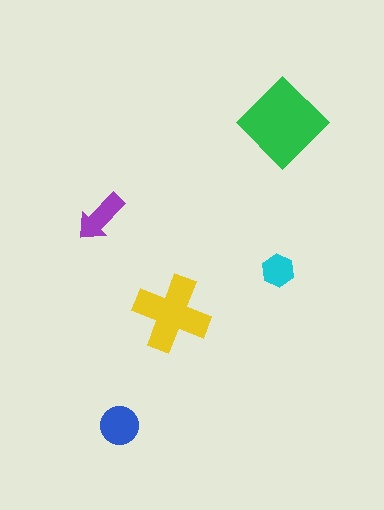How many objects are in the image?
There are 5 objects in the image.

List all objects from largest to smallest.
The green diamond, the yellow cross, the blue circle, the purple arrow, the cyan hexagon.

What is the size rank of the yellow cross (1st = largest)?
2nd.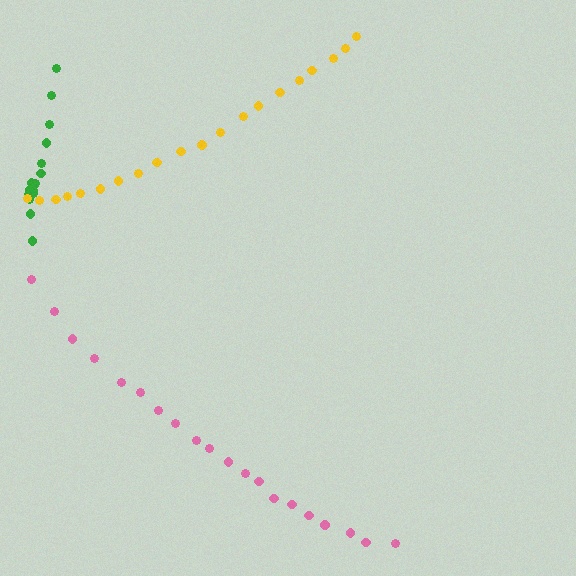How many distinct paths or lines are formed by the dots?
There are 3 distinct paths.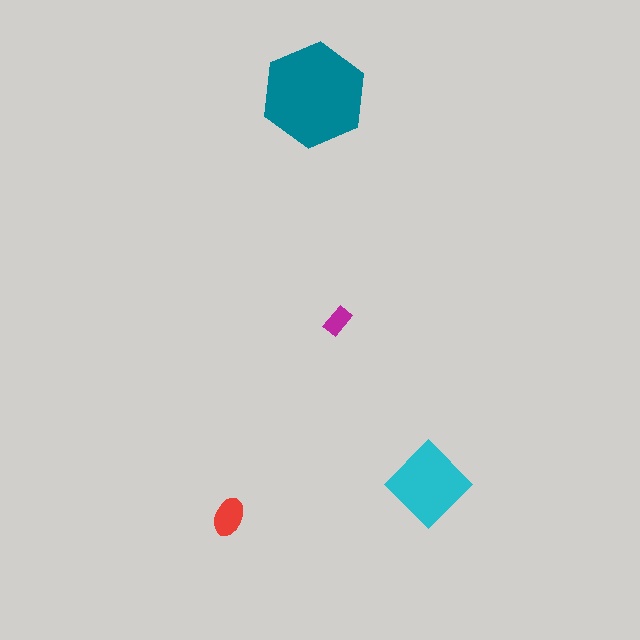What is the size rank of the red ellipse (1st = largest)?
3rd.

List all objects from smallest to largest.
The magenta rectangle, the red ellipse, the cyan diamond, the teal hexagon.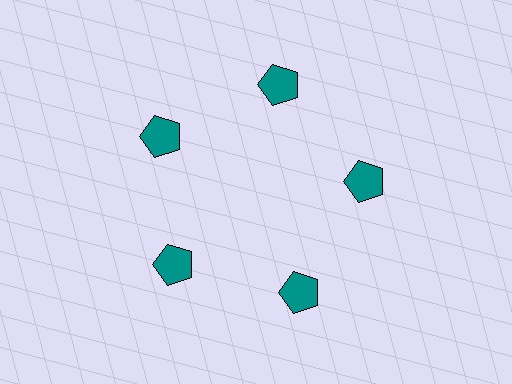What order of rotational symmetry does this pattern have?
This pattern has 5-fold rotational symmetry.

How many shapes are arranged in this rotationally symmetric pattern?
There are 5 shapes, arranged in 5 groups of 1.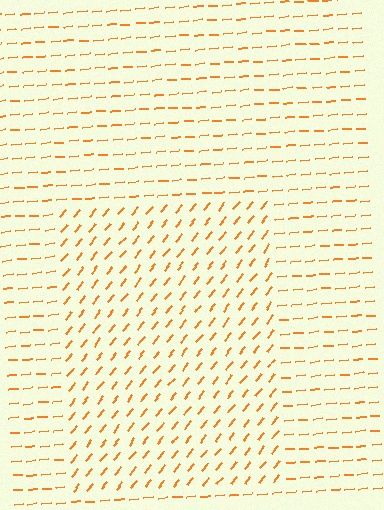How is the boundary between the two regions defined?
The boundary is defined purely by a change in line orientation (approximately 45 degrees difference). All lines are the same color and thickness.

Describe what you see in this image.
The image is filled with small orange line segments. A rectangle region in the image has lines oriented differently from the surrounding lines, creating a visible texture boundary.